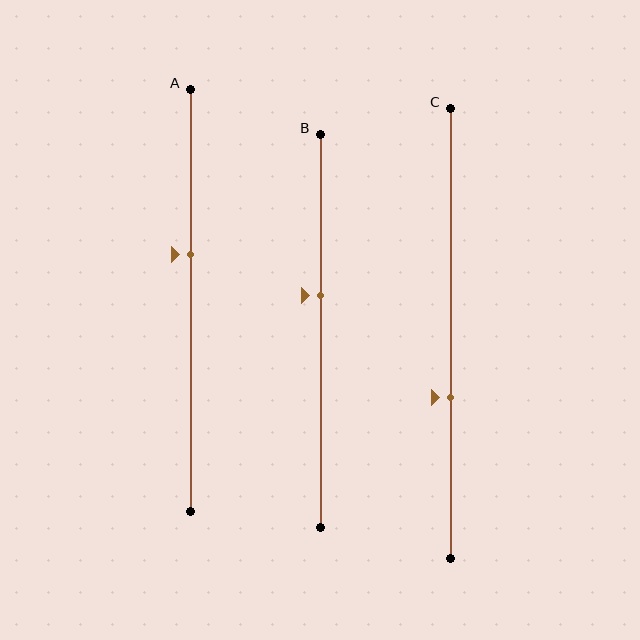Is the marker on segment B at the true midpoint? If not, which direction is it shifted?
No, the marker on segment B is shifted upward by about 9% of the segment length.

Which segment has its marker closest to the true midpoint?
Segment B has its marker closest to the true midpoint.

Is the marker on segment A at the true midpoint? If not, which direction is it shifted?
No, the marker on segment A is shifted upward by about 11% of the segment length.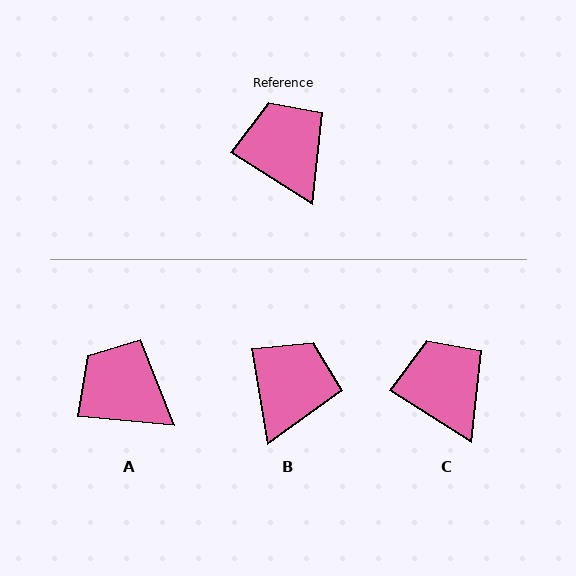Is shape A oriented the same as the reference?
No, it is off by about 28 degrees.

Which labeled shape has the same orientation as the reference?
C.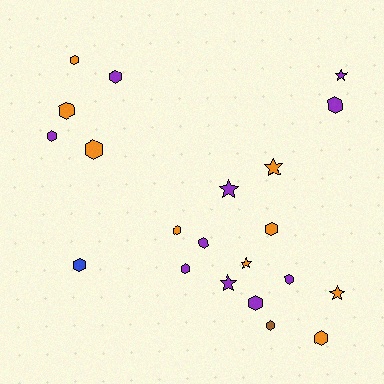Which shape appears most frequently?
Hexagon, with 15 objects.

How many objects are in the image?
There are 21 objects.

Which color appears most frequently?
Purple, with 10 objects.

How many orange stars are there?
There are 3 orange stars.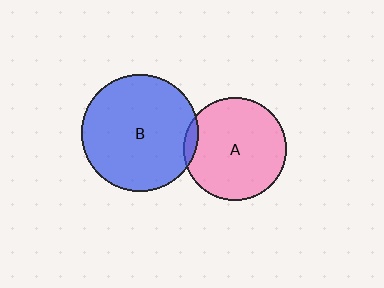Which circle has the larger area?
Circle B (blue).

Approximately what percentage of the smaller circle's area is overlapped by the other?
Approximately 5%.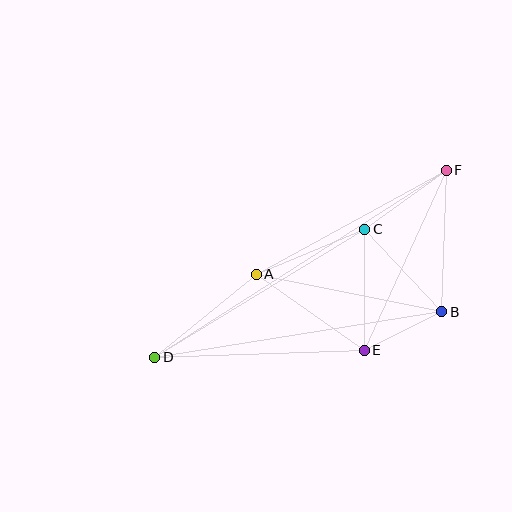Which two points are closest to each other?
Points B and E are closest to each other.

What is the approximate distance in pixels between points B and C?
The distance between B and C is approximately 113 pixels.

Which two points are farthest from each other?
Points D and F are farthest from each other.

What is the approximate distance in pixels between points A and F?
The distance between A and F is approximately 216 pixels.